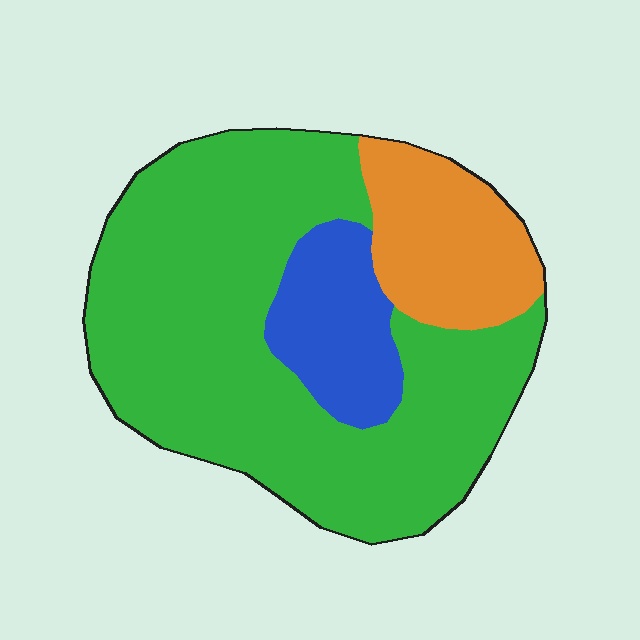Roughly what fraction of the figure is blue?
Blue covers roughly 15% of the figure.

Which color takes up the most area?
Green, at roughly 70%.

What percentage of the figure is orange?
Orange takes up between a sixth and a third of the figure.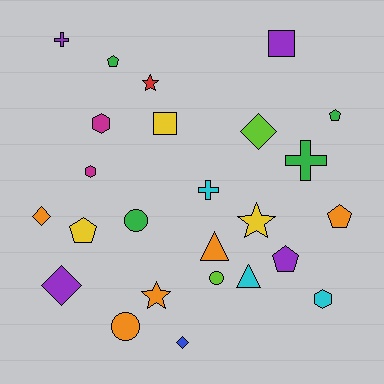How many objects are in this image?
There are 25 objects.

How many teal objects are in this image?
There are no teal objects.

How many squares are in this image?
There are 2 squares.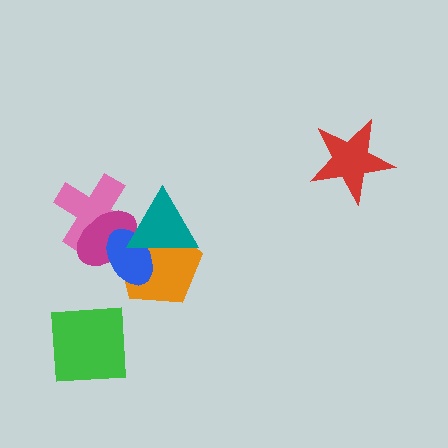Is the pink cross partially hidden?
Yes, it is partially covered by another shape.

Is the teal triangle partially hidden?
No, no other shape covers it.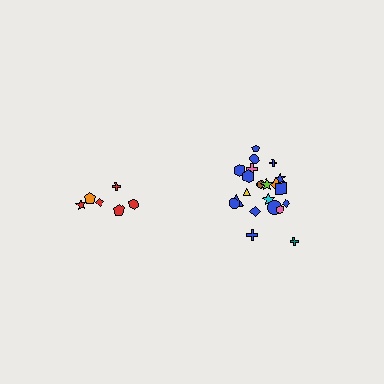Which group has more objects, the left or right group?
The right group.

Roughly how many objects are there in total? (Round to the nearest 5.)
Roughly 30 objects in total.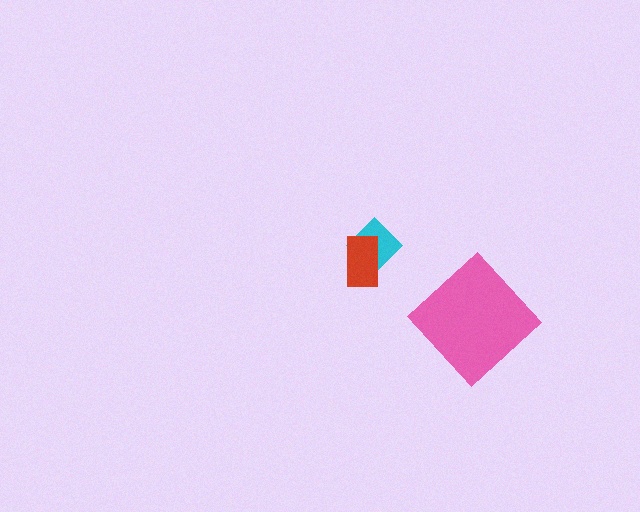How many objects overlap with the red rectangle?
1 object overlaps with the red rectangle.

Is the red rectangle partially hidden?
No, no other shape covers it.